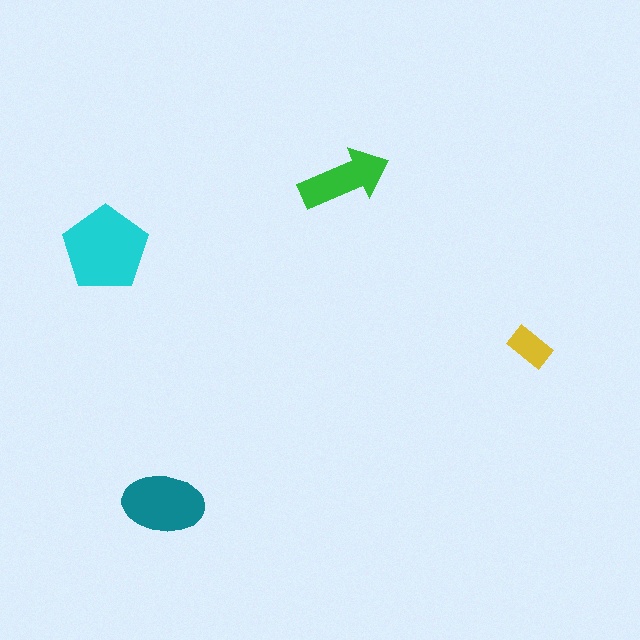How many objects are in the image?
There are 4 objects in the image.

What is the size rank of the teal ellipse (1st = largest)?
2nd.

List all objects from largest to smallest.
The cyan pentagon, the teal ellipse, the green arrow, the yellow rectangle.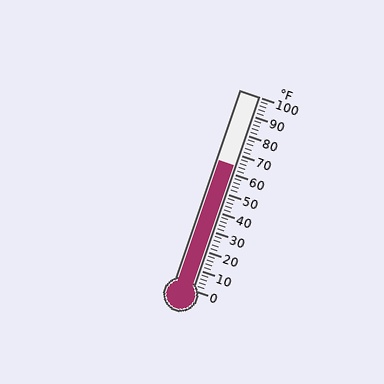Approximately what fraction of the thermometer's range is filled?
The thermometer is filled to approximately 65% of its range.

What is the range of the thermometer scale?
The thermometer scale ranges from 0°F to 100°F.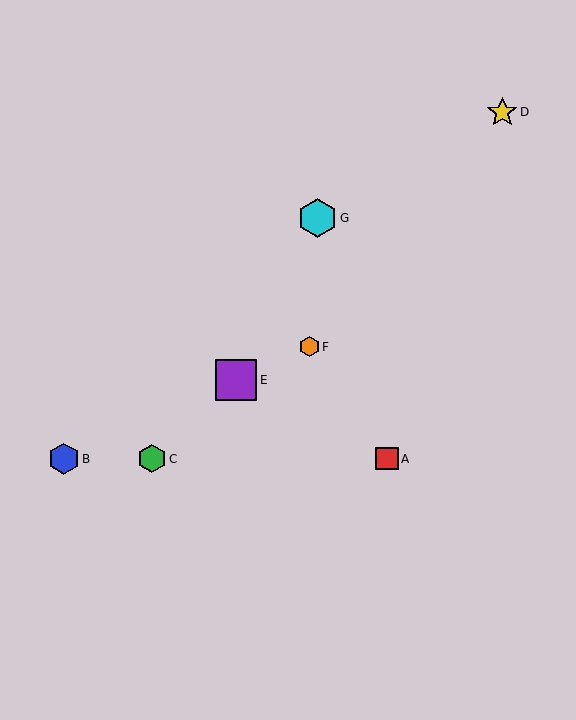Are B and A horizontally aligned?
Yes, both are at y≈459.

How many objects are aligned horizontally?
3 objects (A, B, C) are aligned horizontally.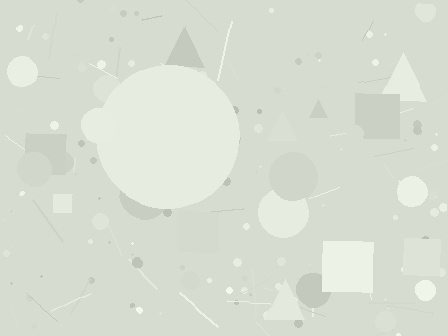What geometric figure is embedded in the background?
A circle is embedded in the background.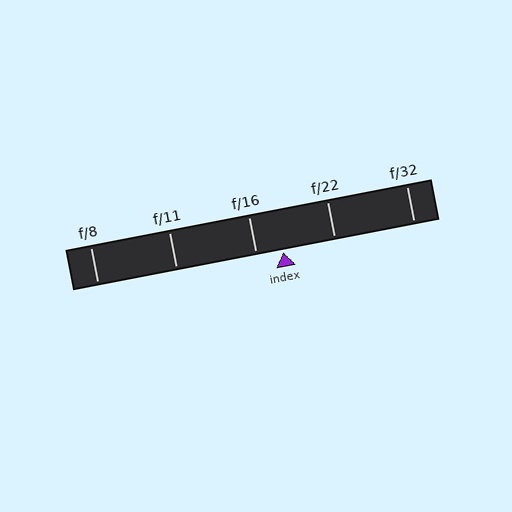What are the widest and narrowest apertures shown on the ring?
The widest aperture shown is f/8 and the narrowest is f/32.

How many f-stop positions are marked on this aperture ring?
There are 5 f-stop positions marked.